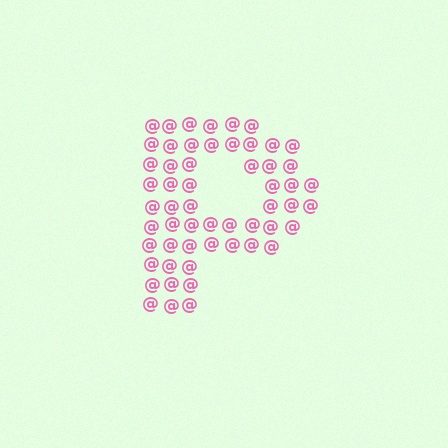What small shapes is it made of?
It is made of small at signs.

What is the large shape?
The large shape is the letter P.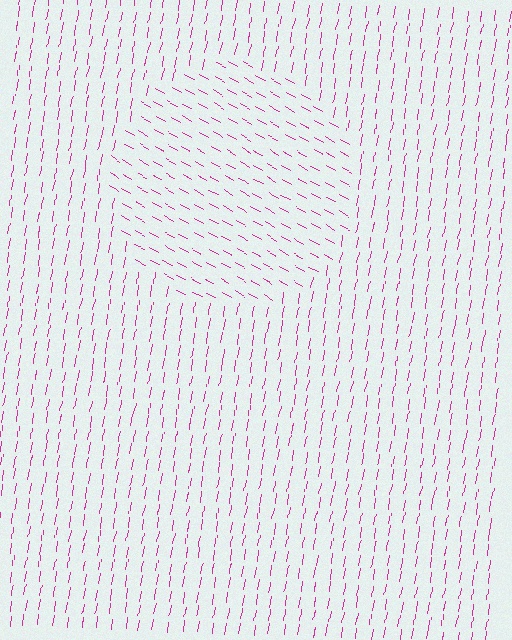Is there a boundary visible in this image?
Yes, there is a texture boundary formed by a change in line orientation.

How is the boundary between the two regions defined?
The boundary is defined purely by a change in line orientation (approximately 70 degrees difference). All lines are the same color and thickness.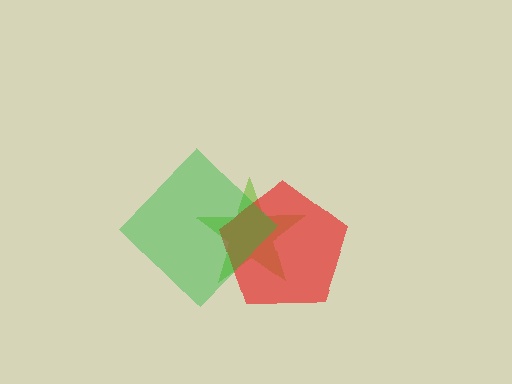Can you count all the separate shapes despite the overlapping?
Yes, there are 3 separate shapes.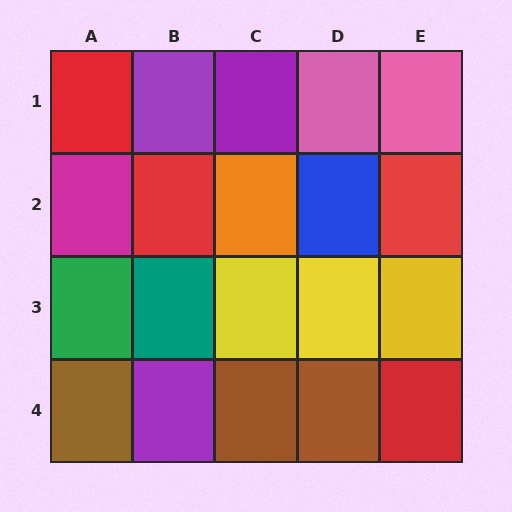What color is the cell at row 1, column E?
Pink.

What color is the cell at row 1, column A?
Red.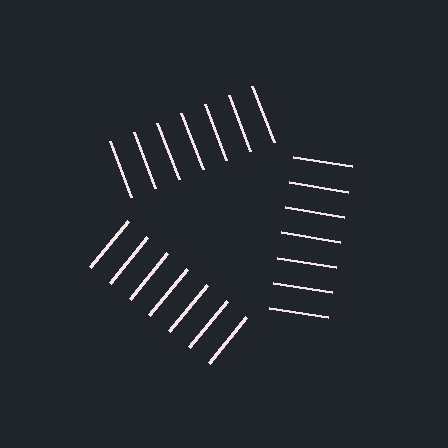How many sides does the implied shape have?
3 sides — the line-ends trace a triangle.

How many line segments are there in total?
21 — 7 along each of the 3 edges.